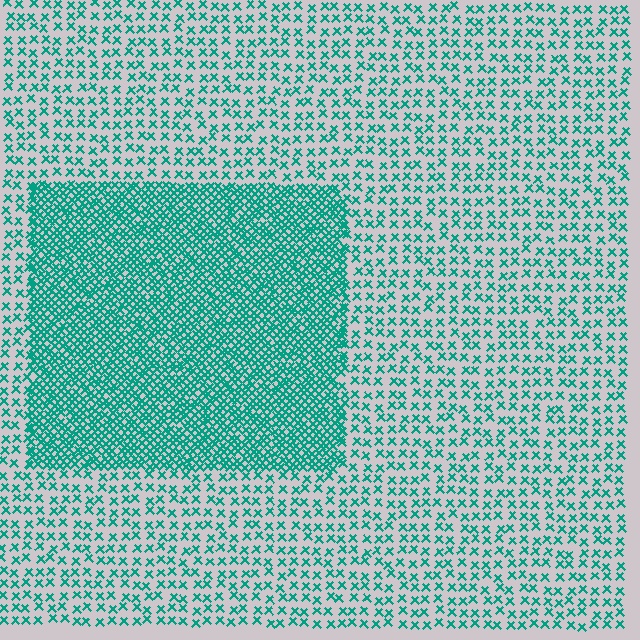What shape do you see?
I see a rectangle.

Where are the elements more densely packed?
The elements are more densely packed inside the rectangle boundary.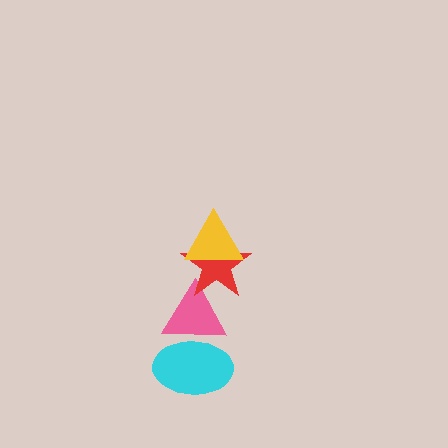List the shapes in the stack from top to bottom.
From top to bottom: the yellow triangle, the red star, the pink triangle, the cyan ellipse.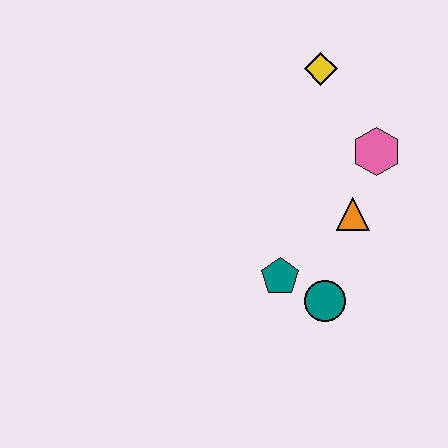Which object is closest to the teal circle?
The teal pentagon is closest to the teal circle.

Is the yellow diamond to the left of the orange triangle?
Yes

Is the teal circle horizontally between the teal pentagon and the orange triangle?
Yes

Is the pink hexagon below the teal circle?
No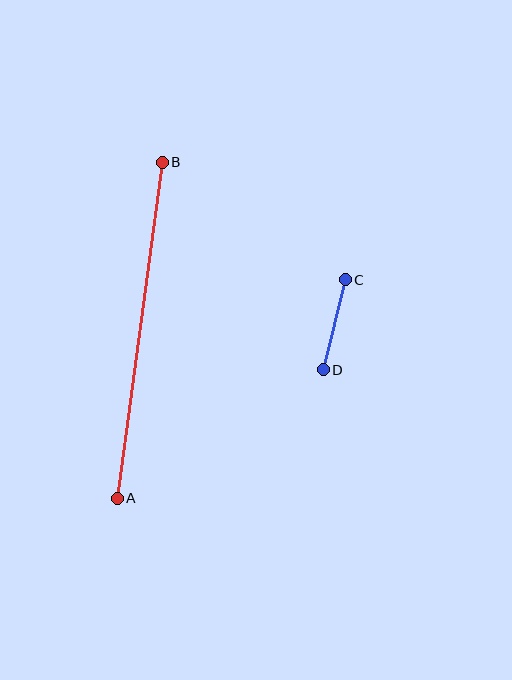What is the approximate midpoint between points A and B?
The midpoint is at approximately (140, 330) pixels.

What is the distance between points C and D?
The distance is approximately 93 pixels.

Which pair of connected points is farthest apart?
Points A and B are farthest apart.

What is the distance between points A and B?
The distance is approximately 339 pixels.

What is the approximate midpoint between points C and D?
The midpoint is at approximately (334, 325) pixels.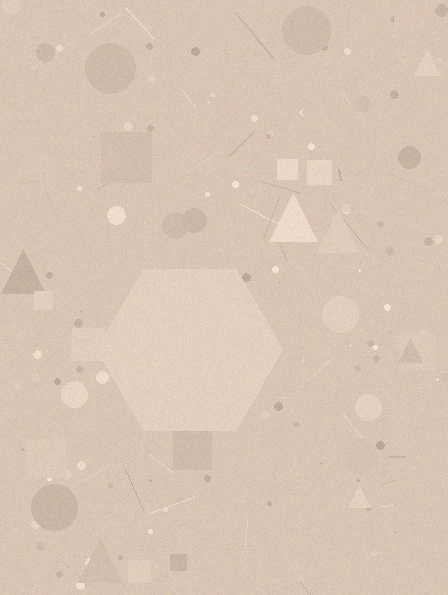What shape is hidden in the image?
A hexagon is hidden in the image.